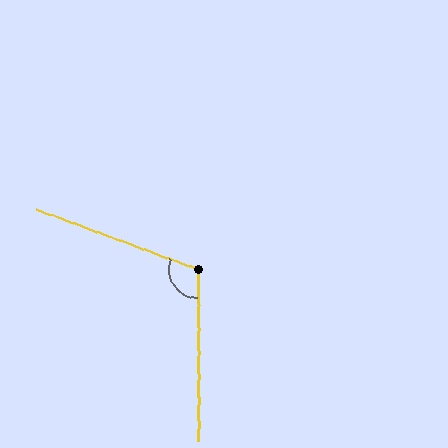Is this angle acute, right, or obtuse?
It is obtuse.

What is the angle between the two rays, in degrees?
Approximately 110 degrees.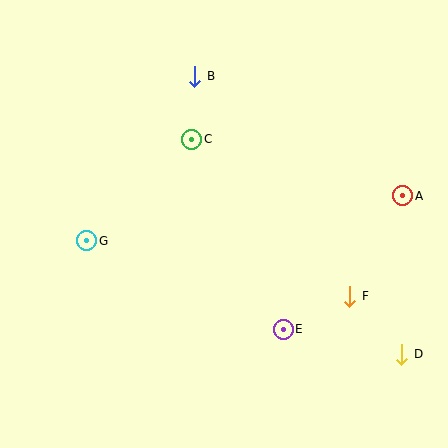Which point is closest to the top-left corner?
Point B is closest to the top-left corner.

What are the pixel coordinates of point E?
Point E is at (283, 329).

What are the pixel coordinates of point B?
Point B is at (195, 76).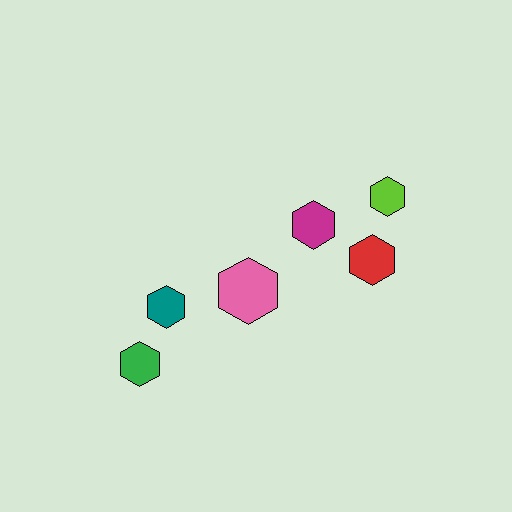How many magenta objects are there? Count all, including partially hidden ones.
There is 1 magenta object.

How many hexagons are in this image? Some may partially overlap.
There are 6 hexagons.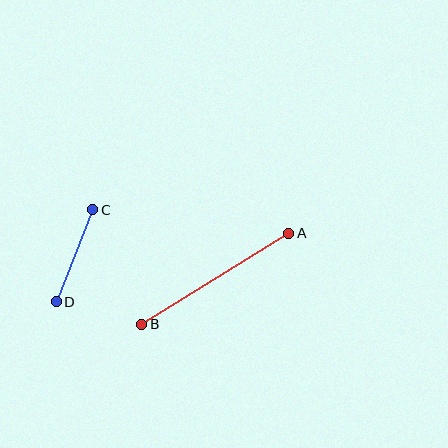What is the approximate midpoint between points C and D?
The midpoint is at approximately (74, 256) pixels.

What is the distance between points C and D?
The distance is approximately 99 pixels.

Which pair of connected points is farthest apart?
Points A and B are farthest apart.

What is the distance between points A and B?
The distance is approximately 173 pixels.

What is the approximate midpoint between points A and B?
The midpoint is at approximately (215, 279) pixels.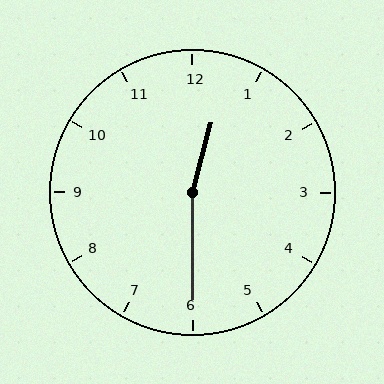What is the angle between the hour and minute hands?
Approximately 165 degrees.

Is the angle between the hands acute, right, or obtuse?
It is obtuse.